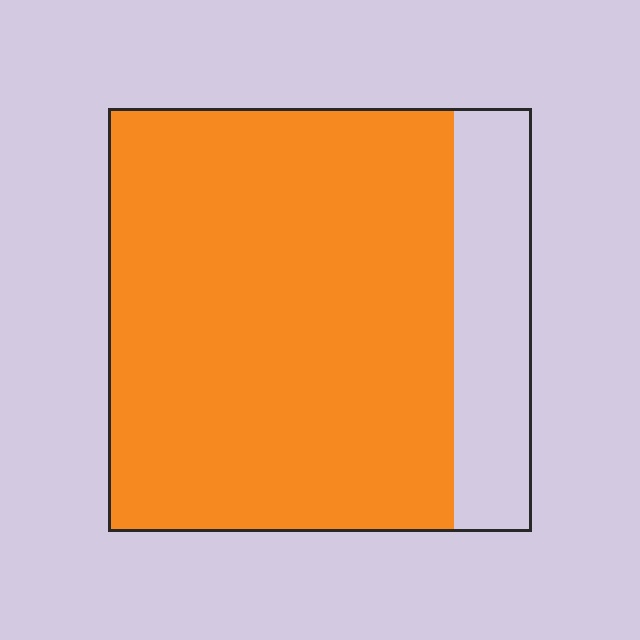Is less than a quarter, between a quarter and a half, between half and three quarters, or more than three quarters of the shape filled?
More than three quarters.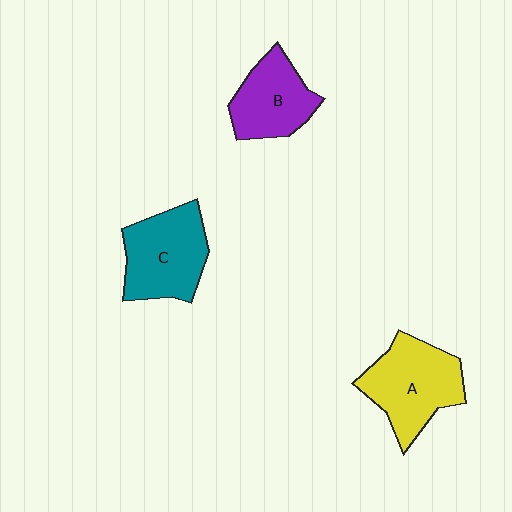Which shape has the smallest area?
Shape B (purple).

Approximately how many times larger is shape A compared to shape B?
Approximately 1.3 times.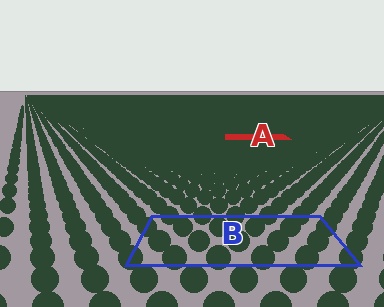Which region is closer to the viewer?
Region B is closer. The texture elements there are larger and more spread out.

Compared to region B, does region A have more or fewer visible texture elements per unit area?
Region A has more texture elements per unit area — they are packed more densely because it is farther away.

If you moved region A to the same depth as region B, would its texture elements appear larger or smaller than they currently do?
They would appear larger. At a closer depth, the same texture elements are projected at a bigger on-screen size.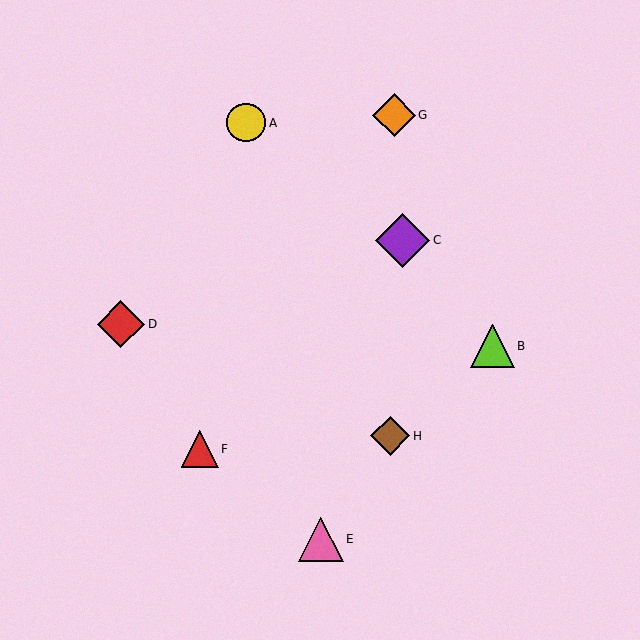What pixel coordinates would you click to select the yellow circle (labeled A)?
Click at (246, 123) to select the yellow circle A.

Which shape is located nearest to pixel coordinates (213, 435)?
The red triangle (labeled F) at (200, 449) is nearest to that location.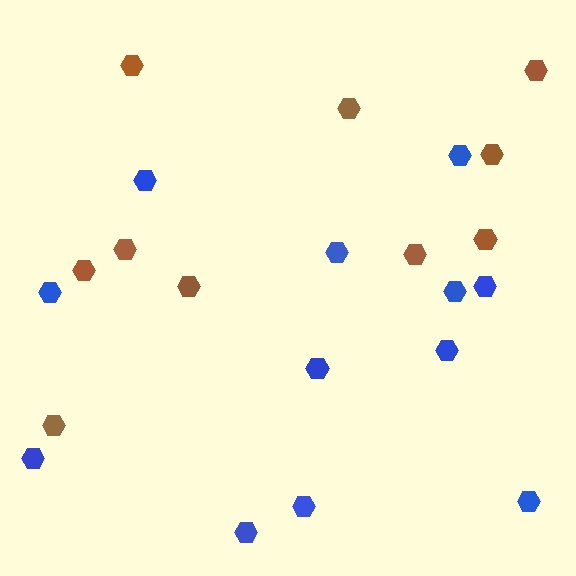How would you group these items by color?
There are 2 groups: one group of blue hexagons (12) and one group of brown hexagons (10).